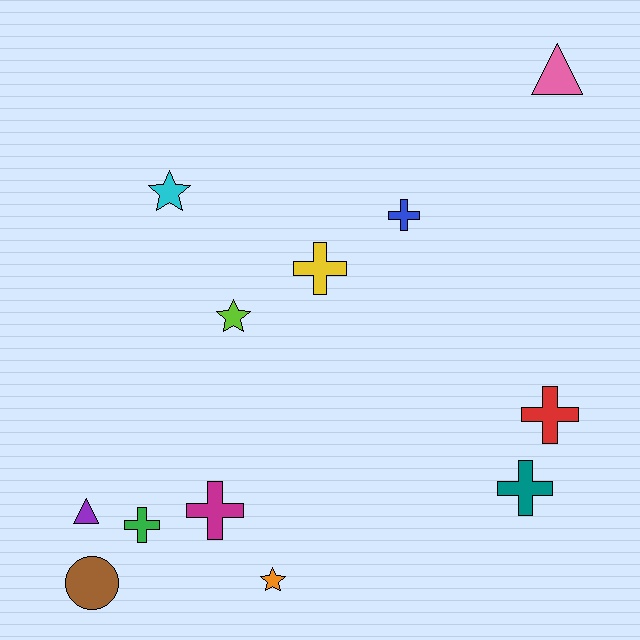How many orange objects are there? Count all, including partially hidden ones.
There is 1 orange object.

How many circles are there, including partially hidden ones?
There is 1 circle.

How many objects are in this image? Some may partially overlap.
There are 12 objects.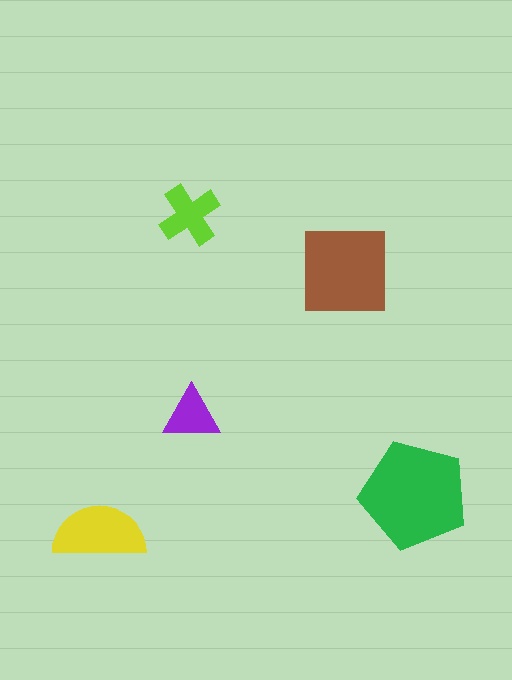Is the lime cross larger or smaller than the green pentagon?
Smaller.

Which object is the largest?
The green pentagon.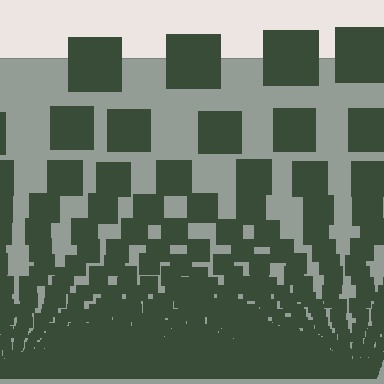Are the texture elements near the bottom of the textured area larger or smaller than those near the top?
Smaller. The gradient is inverted — elements near the bottom are smaller and denser.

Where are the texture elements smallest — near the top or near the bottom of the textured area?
Near the bottom.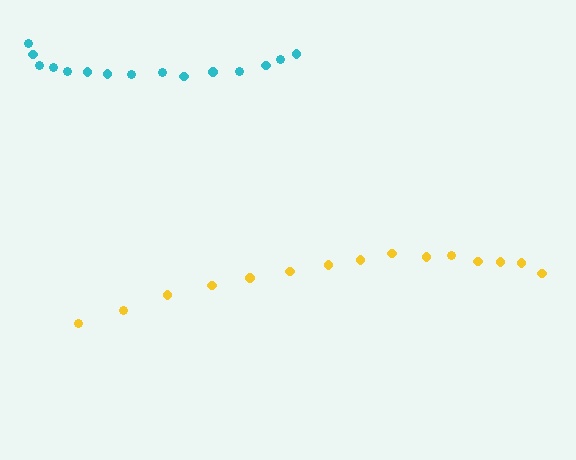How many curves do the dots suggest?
There are 2 distinct paths.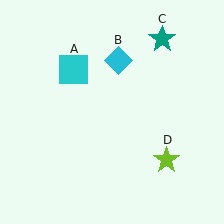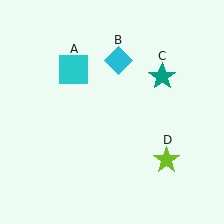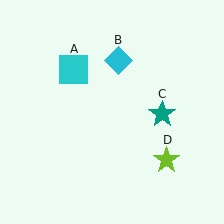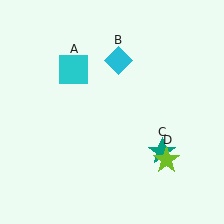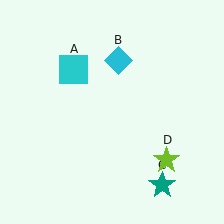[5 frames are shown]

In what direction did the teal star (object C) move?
The teal star (object C) moved down.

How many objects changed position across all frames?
1 object changed position: teal star (object C).